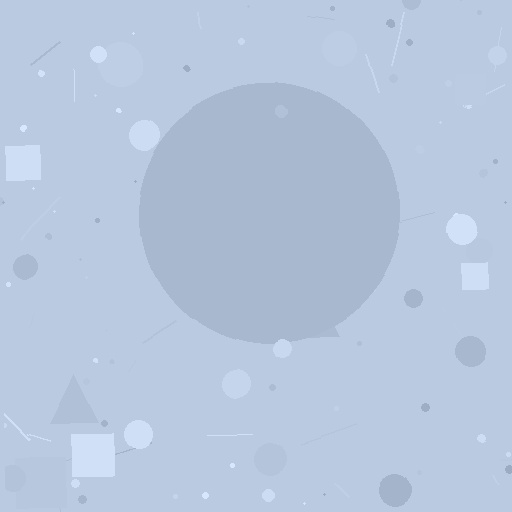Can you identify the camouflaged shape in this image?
The camouflaged shape is a circle.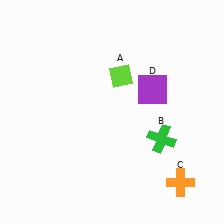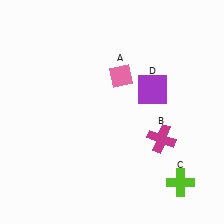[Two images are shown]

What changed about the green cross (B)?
In Image 1, B is green. In Image 2, it changed to magenta.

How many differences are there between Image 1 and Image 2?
There are 3 differences between the two images.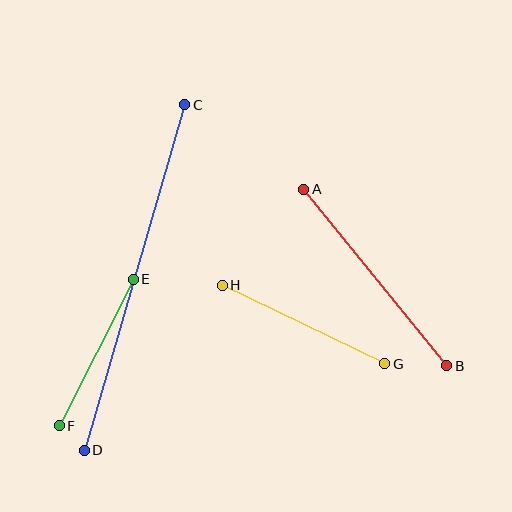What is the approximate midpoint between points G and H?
The midpoint is at approximately (303, 324) pixels.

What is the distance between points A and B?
The distance is approximately 227 pixels.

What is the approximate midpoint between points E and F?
The midpoint is at approximately (96, 353) pixels.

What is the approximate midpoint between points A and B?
The midpoint is at approximately (375, 278) pixels.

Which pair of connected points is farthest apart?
Points C and D are farthest apart.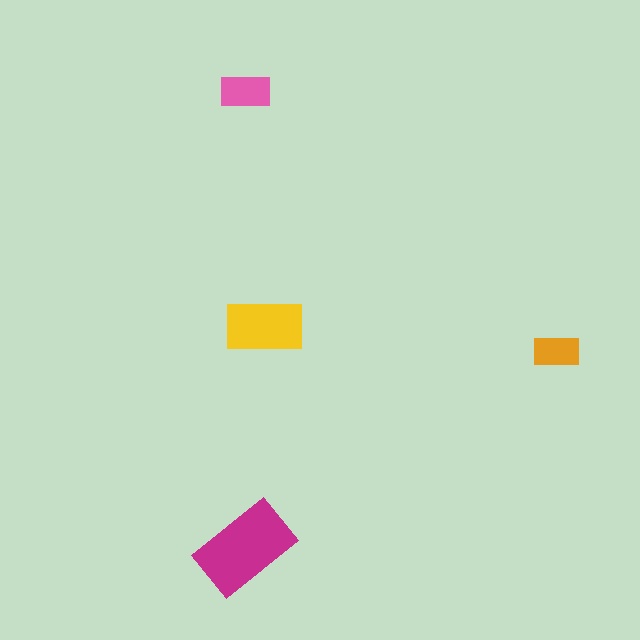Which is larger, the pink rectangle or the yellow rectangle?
The yellow one.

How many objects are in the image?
There are 4 objects in the image.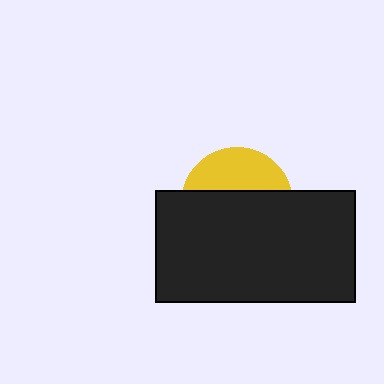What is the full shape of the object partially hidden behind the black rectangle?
The partially hidden object is a yellow circle.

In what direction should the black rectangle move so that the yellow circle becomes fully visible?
The black rectangle should move down. That is the shortest direction to clear the overlap and leave the yellow circle fully visible.